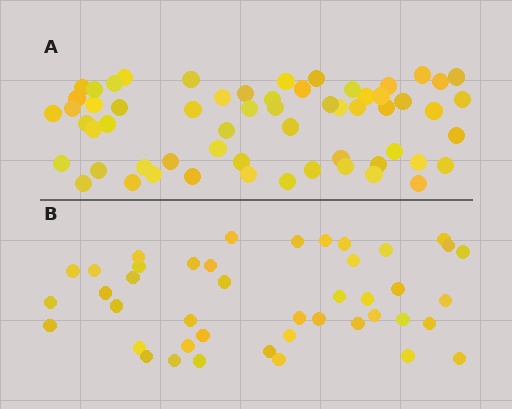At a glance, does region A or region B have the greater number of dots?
Region A (the top region) has more dots.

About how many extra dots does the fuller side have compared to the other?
Region A has approximately 15 more dots than region B.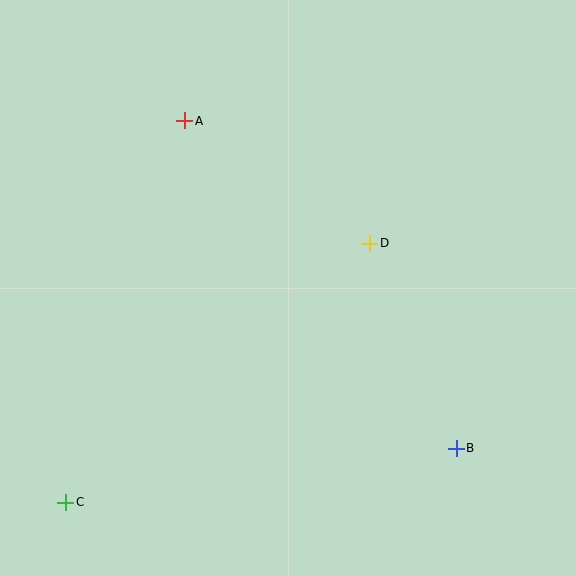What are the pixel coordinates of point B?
Point B is at (456, 448).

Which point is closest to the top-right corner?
Point D is closest to the top-right corner.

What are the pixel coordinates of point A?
Point A is at (185, 121).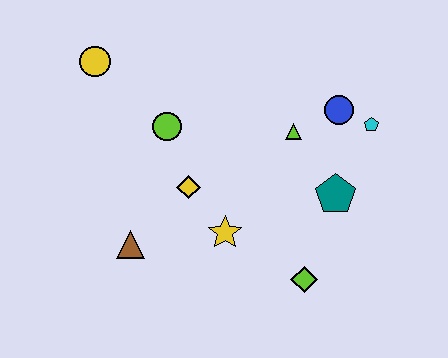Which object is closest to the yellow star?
The yellow diamond is closest to the yellow star.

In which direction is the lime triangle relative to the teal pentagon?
The lime triangle is above the teal pentagon.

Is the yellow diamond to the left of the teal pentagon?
Yes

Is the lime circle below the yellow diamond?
No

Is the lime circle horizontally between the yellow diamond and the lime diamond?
No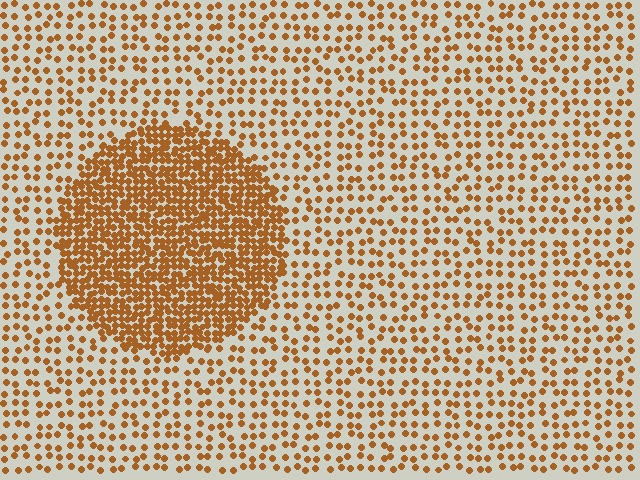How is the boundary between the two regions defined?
The boundary is defined by a change in element density (approximately 2.7x ratio). All elements are the same color, size, and shape.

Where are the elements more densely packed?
The elements are more densely packed inside the circle boundary.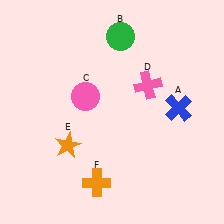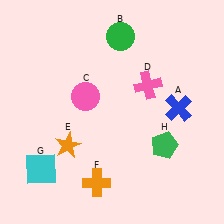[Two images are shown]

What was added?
A cyan square (G), a green pentagon (H) were added in Image 2.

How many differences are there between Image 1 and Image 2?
There are 2 differences between the two images.